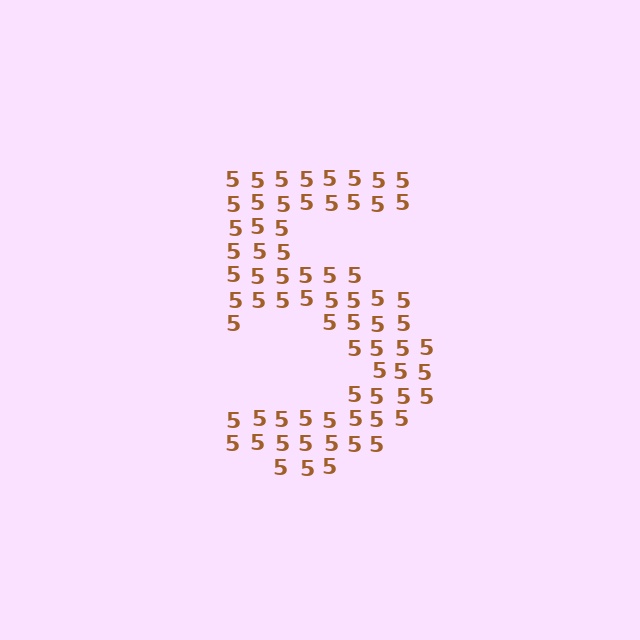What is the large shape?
The large shape is the digit 5.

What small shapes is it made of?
It is made of small digit 5's.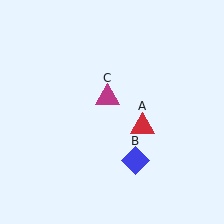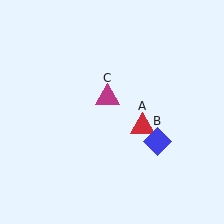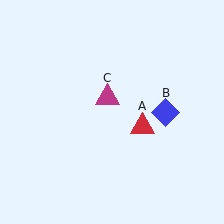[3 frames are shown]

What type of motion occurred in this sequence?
The blue diamond (object B) rotated counterclockwise around the center of the scene.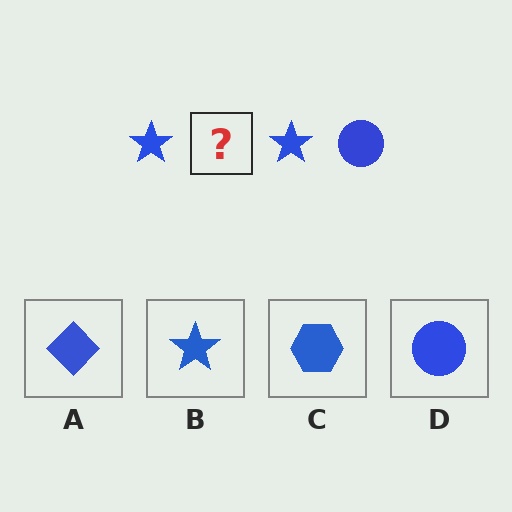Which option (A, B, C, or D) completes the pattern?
D.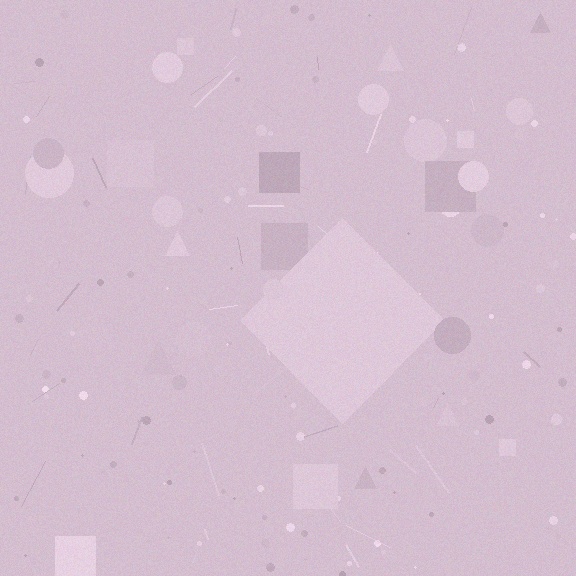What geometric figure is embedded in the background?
A diamond is embedded in the background.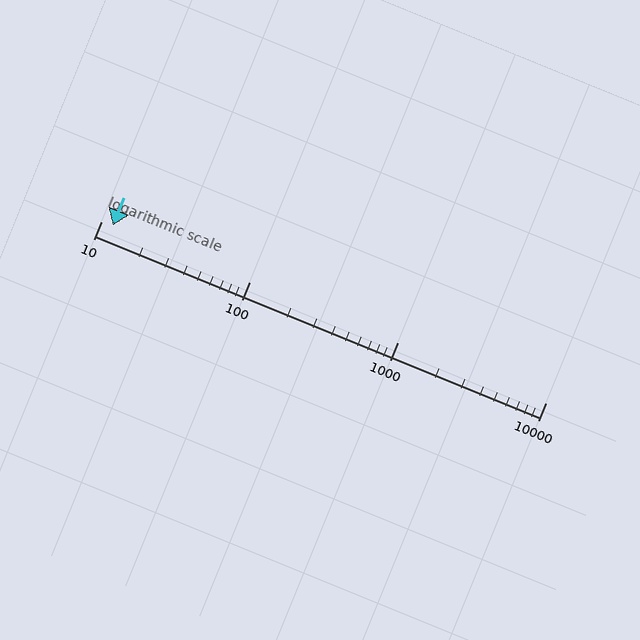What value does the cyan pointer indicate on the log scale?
The pointer indicates approximately 12.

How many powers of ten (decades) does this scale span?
The scale spans 3 decades, from 10 to 10000.